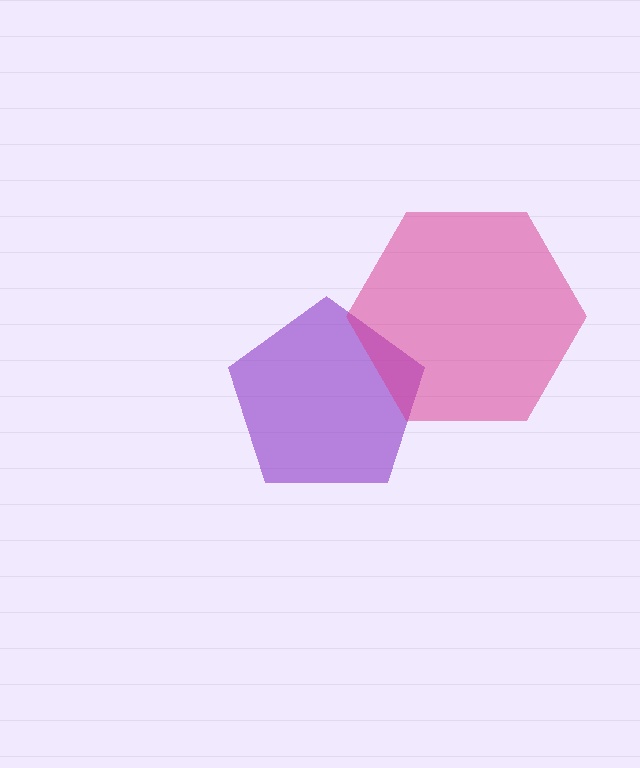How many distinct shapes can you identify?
There are 2 distinct shapes: a purple pentagon, a magenta hexagon.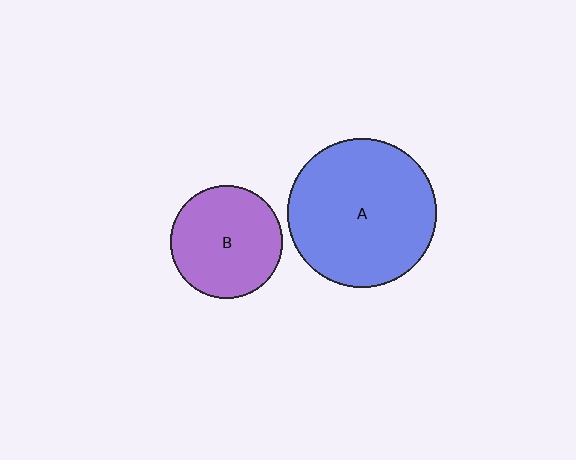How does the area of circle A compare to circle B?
Approximately 1.7 times.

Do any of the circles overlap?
No, none of the circles overlap.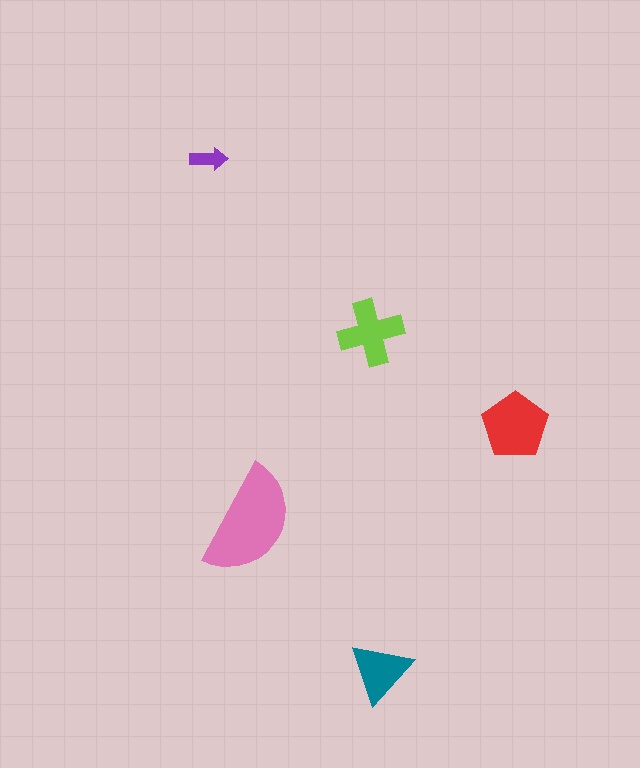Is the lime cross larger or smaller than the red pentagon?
Smaller.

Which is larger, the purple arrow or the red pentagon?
The red pentagon.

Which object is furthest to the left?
The purple arrow is leftmost.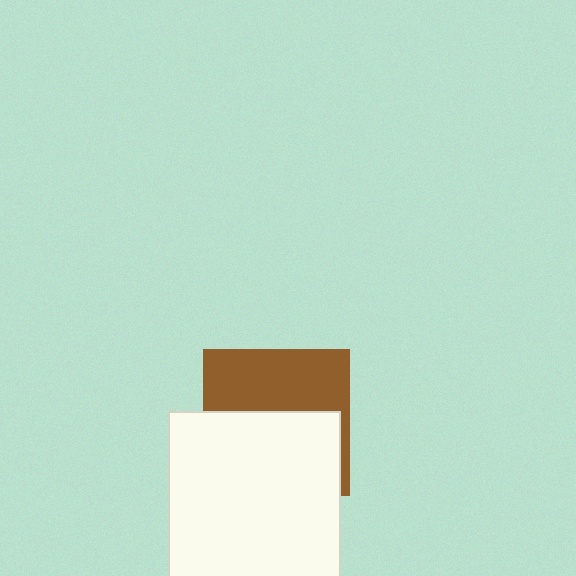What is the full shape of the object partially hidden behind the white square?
The partially hidden object is a brown square.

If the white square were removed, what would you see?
You would see the complete brown square.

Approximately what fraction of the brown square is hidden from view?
Roughly 54% of the brown square is hidden behind the white square.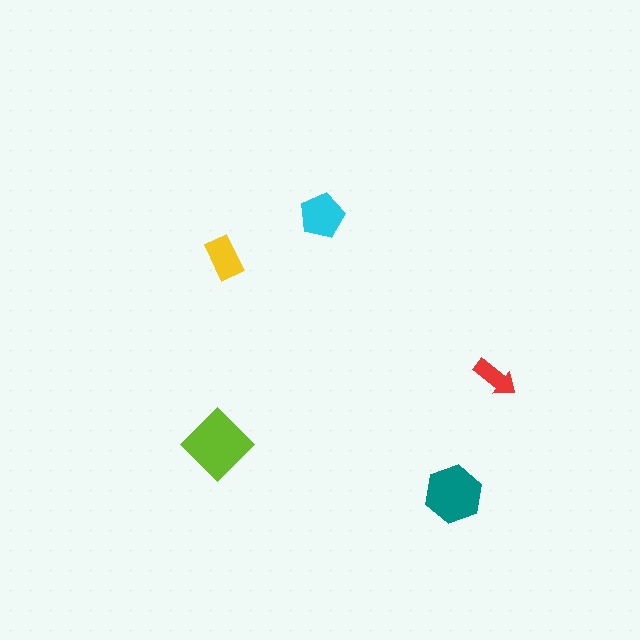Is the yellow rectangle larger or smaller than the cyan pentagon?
Smaller.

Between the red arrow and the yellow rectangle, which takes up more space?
The yellow rectangle.